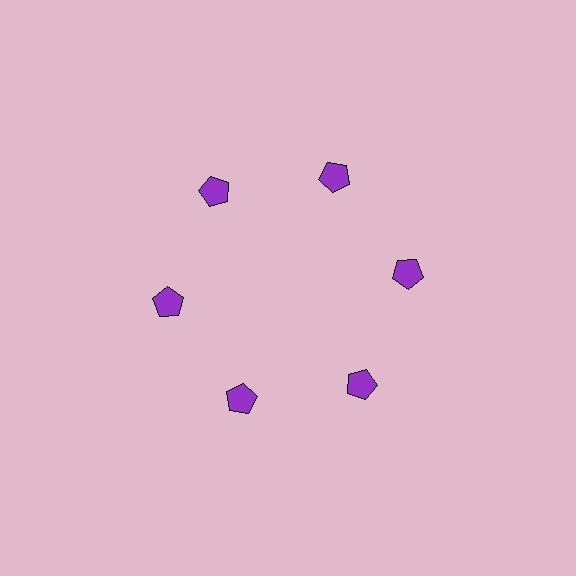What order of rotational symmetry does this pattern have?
This pattern has 6-fold rotational symmetry.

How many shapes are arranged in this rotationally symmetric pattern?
There are 6 shapes, arranged in 6 groups of 1.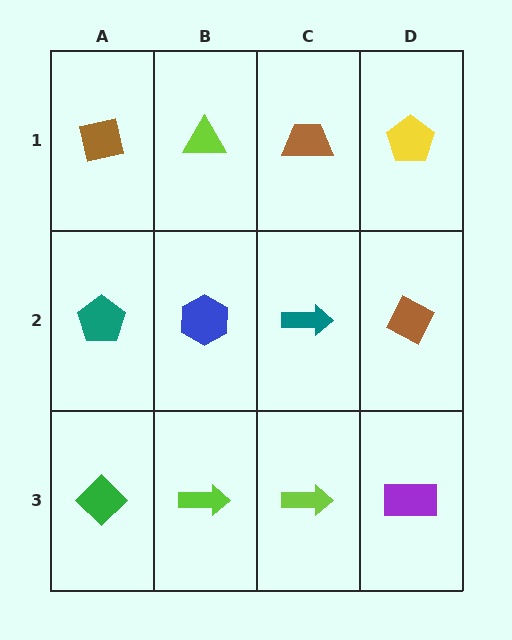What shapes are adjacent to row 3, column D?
A brown diamond (row 2, column D), a lime arrow (row 3, column C).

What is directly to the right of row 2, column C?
A brown diamond.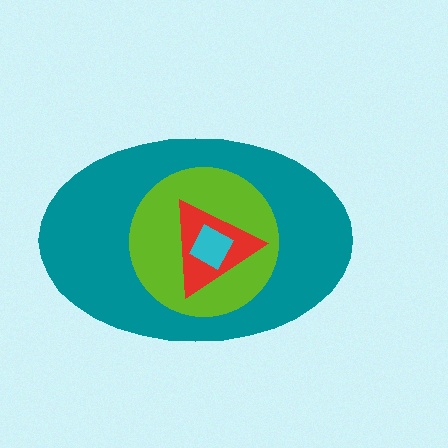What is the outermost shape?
The teal ellipse.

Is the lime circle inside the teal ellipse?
Yes.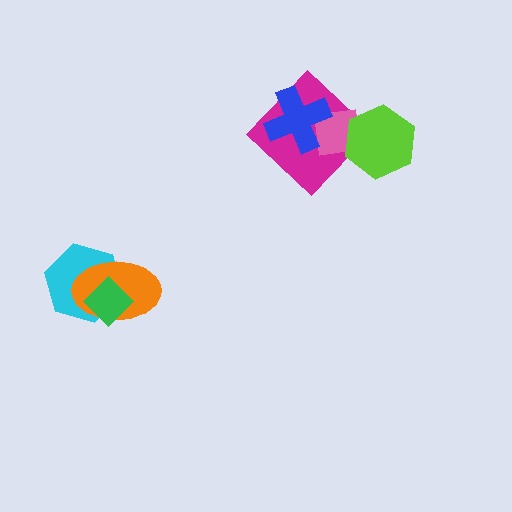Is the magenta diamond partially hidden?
Yes, it is partially covered by another shape.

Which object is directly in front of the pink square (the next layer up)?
The blue cross is directly in front of the pink square.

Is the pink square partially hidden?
Yes, it is partially covered by another shape.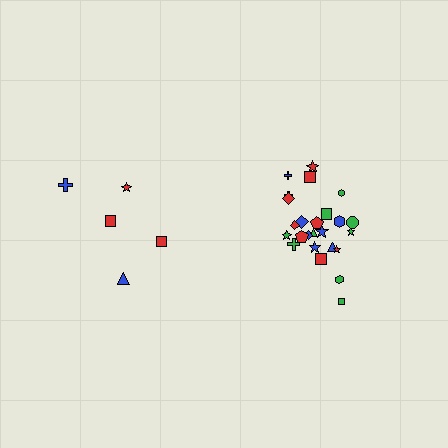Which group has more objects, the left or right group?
The right group.